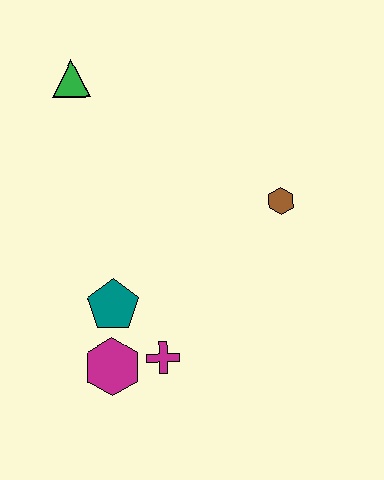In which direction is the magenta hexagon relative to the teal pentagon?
The magenta hexagon is below the teal pentagon.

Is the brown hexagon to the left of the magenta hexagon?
No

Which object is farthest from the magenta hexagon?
The green triangle is farthest from the magenta hexagon.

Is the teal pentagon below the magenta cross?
No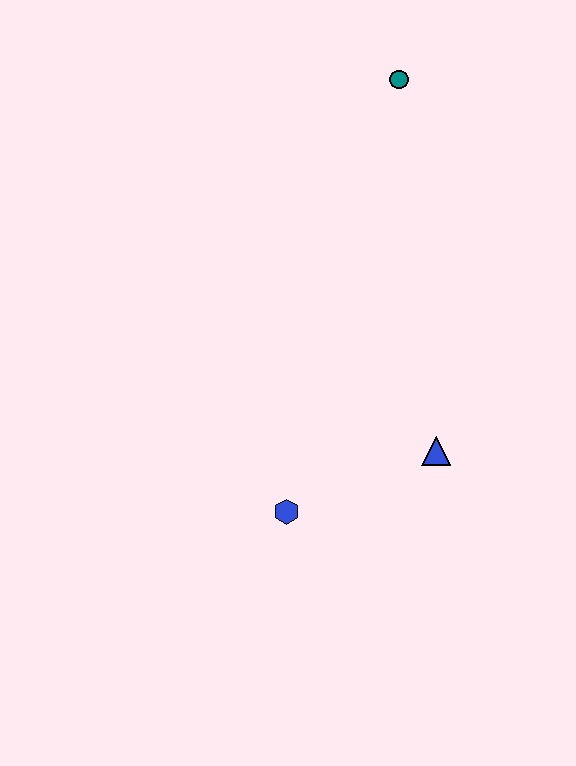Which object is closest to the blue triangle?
The blue hexagon is closest to the blue triangle.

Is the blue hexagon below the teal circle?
Yes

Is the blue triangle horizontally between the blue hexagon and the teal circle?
No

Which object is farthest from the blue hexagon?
The teal circle is farthest from the blue hexagon.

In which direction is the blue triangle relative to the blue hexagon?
The blue triangle is to the right of the blue hexagon.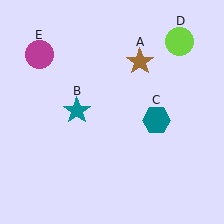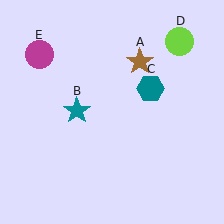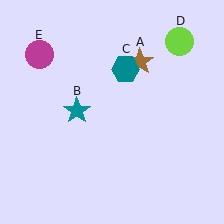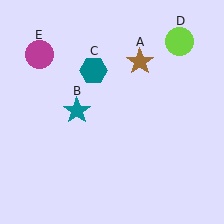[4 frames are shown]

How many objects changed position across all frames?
1 object changed position: teal hexagon (object C).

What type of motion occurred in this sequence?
The teal hexagon (object C) rotated counterclockwise around the center of the scene.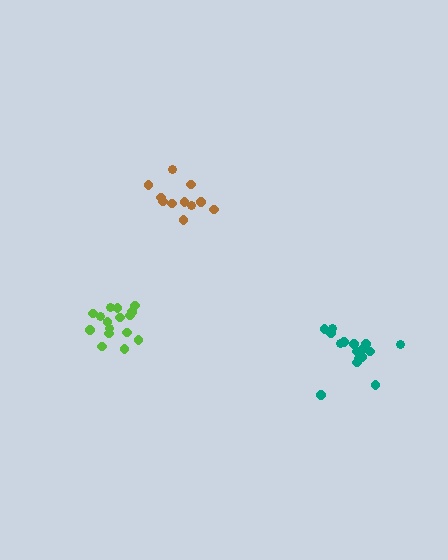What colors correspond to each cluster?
The clusters are colored: brown, lime, teal.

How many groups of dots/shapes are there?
There are 3 groups.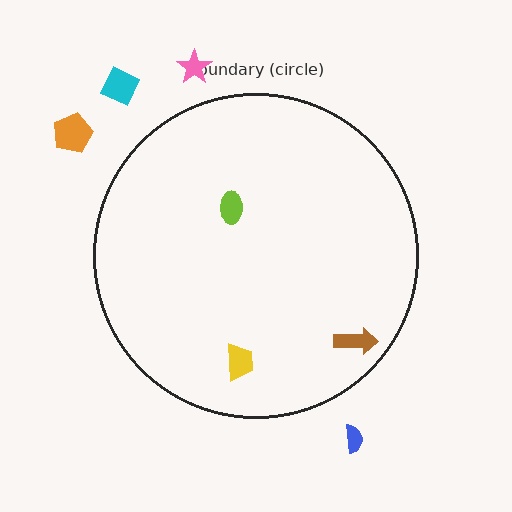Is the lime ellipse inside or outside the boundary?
Inside.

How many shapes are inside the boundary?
3 inside, 4 outside.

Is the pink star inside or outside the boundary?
Outside.